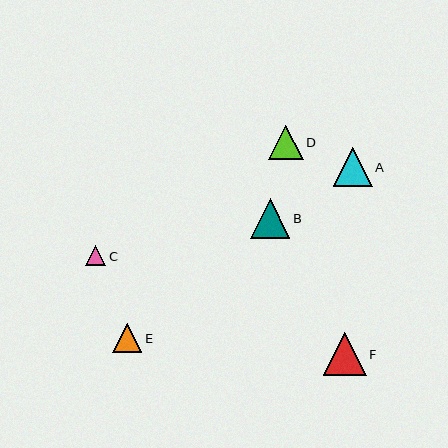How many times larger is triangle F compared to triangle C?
Triangle F is approximately 2.2 times the size of triangle C.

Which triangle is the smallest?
Triangle C is the smallest with a size of approximately 20 pixels.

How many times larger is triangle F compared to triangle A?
Triangle F is approximately 1.1 times the size of triangle A.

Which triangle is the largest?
Triangle F is the largest with a size of approximately 43 pixels.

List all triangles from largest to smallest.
From largest to smallest: F, B, A, D, E, C.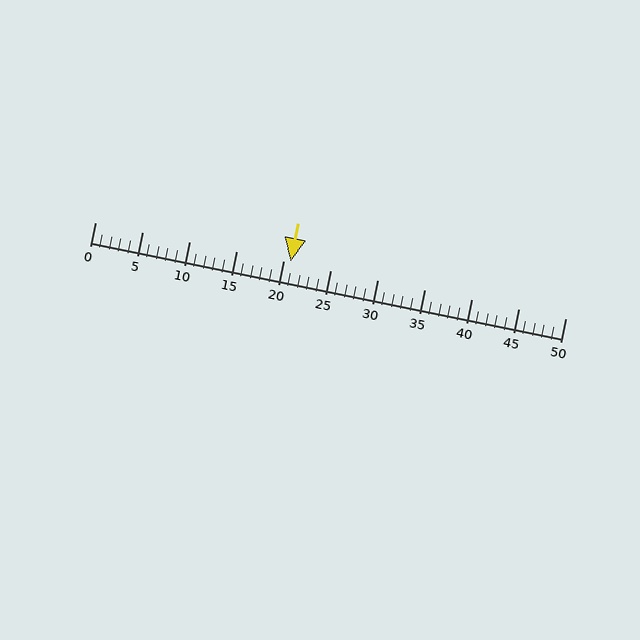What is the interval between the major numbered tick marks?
The major tick marks are spaced 5 units apart.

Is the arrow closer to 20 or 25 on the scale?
The arrow is closer to 20.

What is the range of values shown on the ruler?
The ruler shows values from 0 to 50.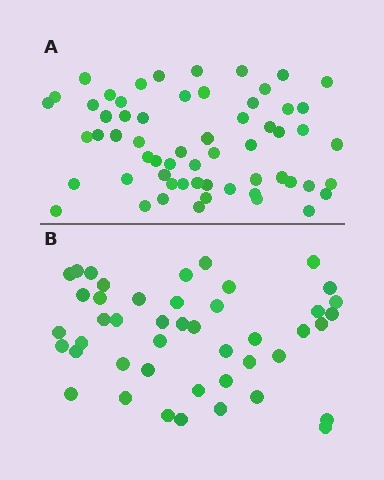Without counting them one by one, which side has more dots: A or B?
Region A (the top region) has more dots.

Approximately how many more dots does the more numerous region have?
Region A has approximately 15 more dots than region B.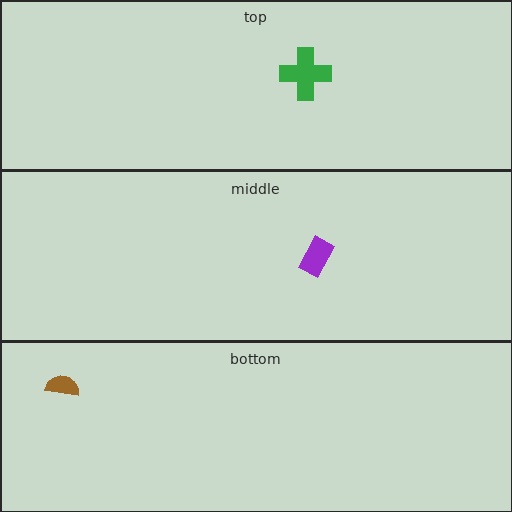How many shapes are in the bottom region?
1.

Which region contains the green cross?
The top region.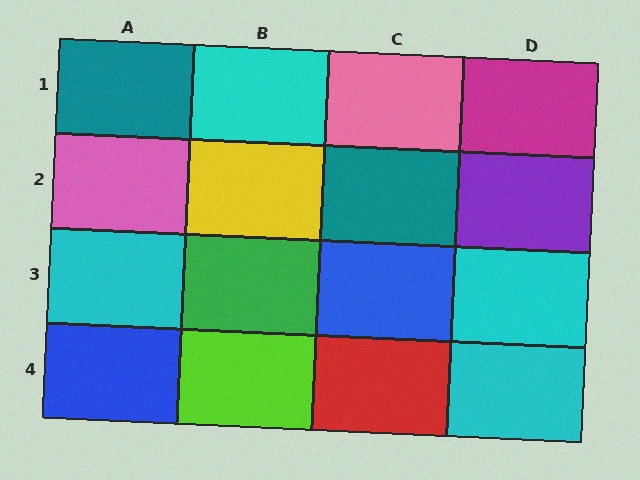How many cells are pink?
2 cells are pink.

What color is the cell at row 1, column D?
Magenta.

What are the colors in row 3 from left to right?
Cyan, green, blue, cyan.